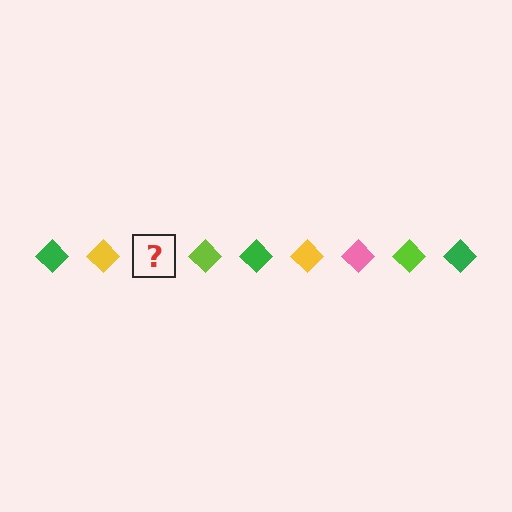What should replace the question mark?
The question mark should be replaced with a pink diamond.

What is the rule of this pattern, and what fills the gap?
The rule is that the pattern cycles through green, yellow, pink, lime diamonds. The gap should be filled with a pink diamond.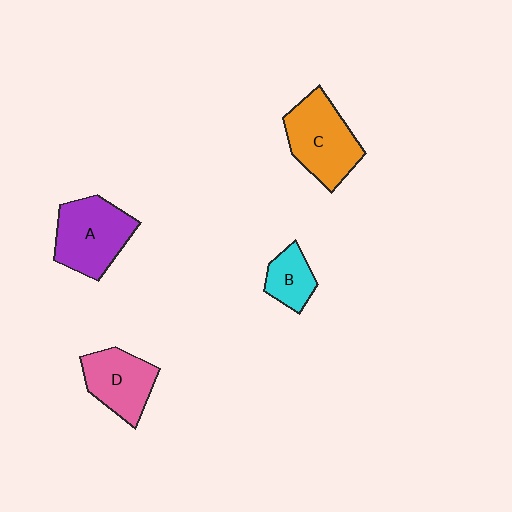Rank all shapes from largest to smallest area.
From largest to smallest: C (orange), A (purple), D (pink), B (cyan).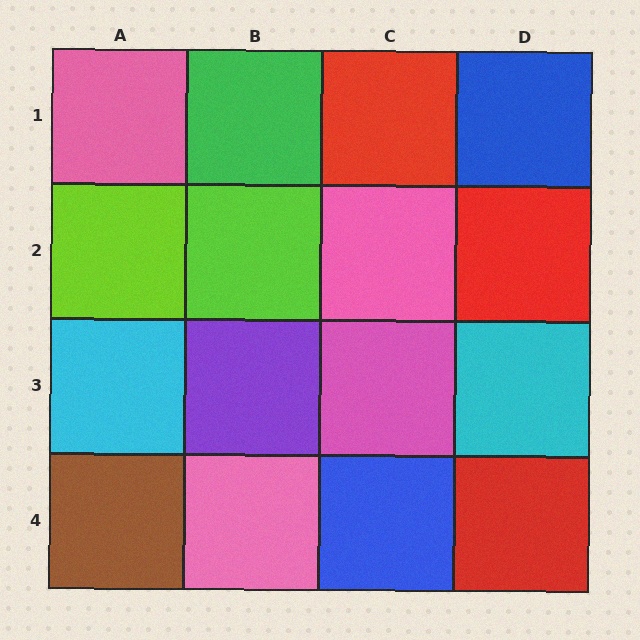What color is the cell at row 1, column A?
Pink.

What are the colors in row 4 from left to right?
Brown, pink, blue, red.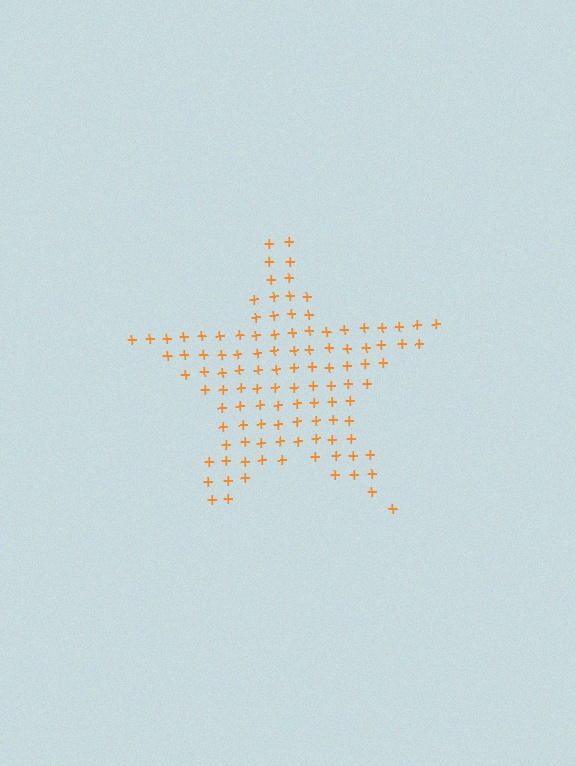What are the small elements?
The small elements are plus signs.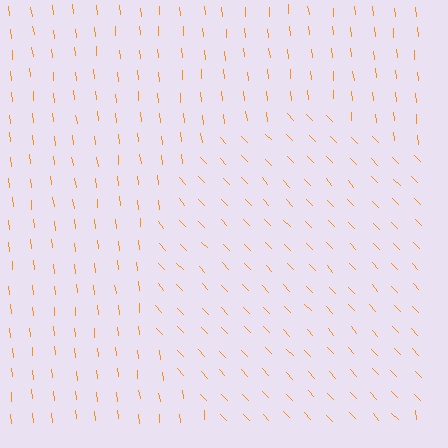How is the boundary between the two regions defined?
The boundary is defined purely by a change in line orientation (approximately 37 degrees difference). All lines are the same color and thickness.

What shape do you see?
I see a circle.